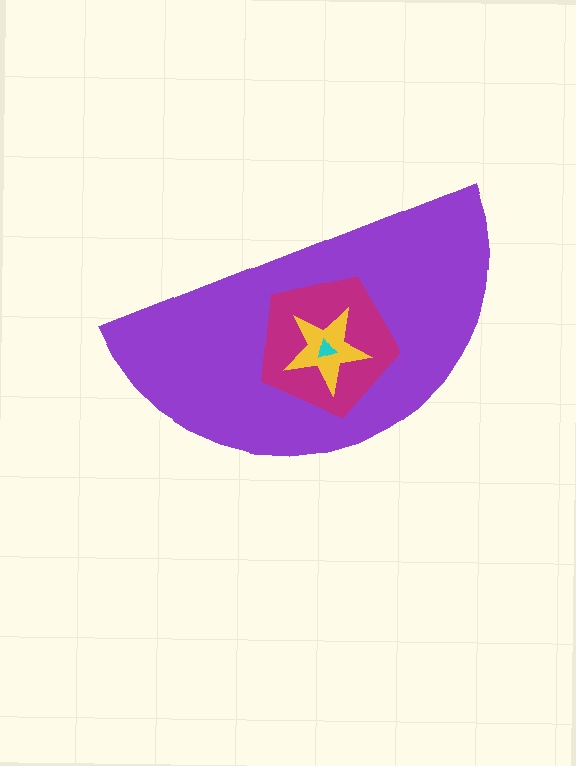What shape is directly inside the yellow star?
The cyan triangle.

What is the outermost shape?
The purple semicircle.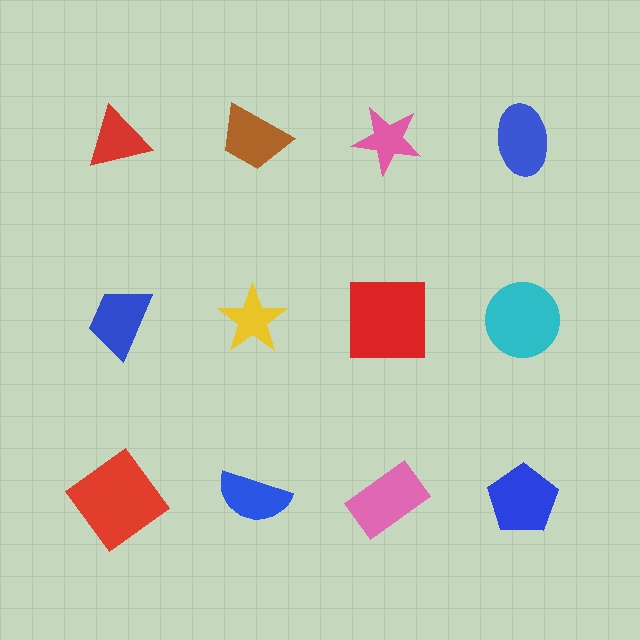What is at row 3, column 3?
A pink rectangle.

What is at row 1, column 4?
A blue ellipse.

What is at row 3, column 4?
A blue pentagon.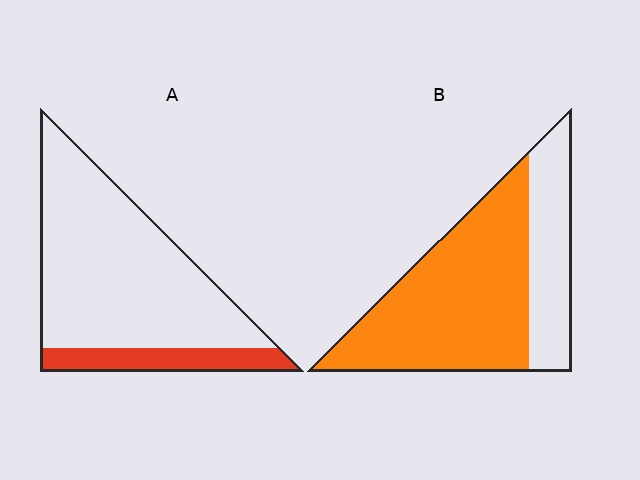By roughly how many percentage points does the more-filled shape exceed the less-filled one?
By roughly 55 percentage points (B over A).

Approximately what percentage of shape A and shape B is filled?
A is approximately 15% and B is approximately 70%.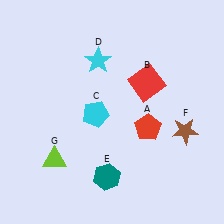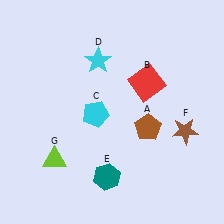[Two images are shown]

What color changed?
The pentagon (A) changed from red in Image 1 to brown in Image 2.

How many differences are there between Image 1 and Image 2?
There is 1 difference between the two images.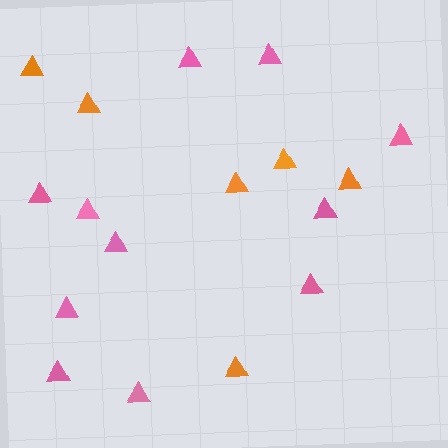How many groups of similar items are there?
There are 2 groups: one group of orange triangles (6) and one group of pink triangles (11).